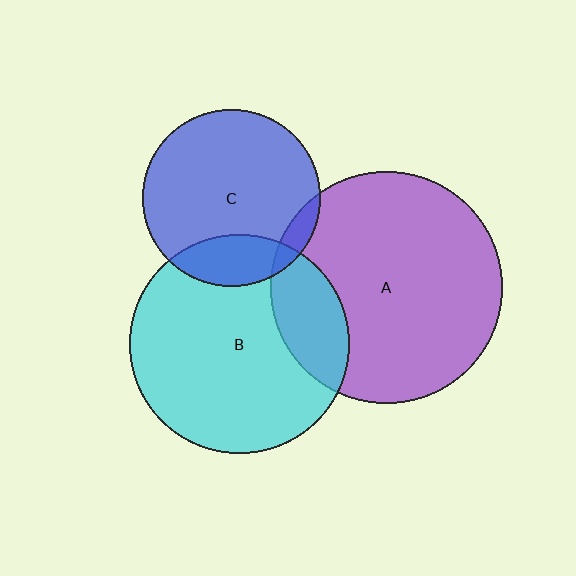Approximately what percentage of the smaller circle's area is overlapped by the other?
Approximately 20%.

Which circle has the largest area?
Circle A (purple).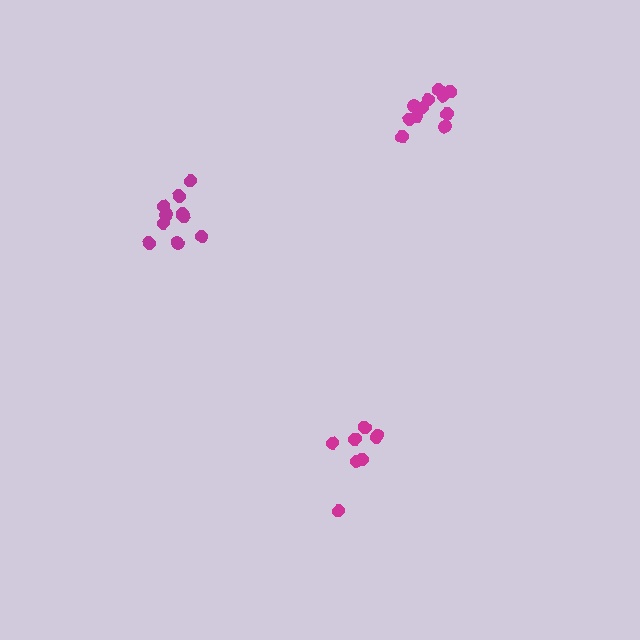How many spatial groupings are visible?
There are 3 spatial groupings.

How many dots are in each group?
Group 1: 11 dots, Group 2: 8 dots, Group 3: 10 dots (29 total).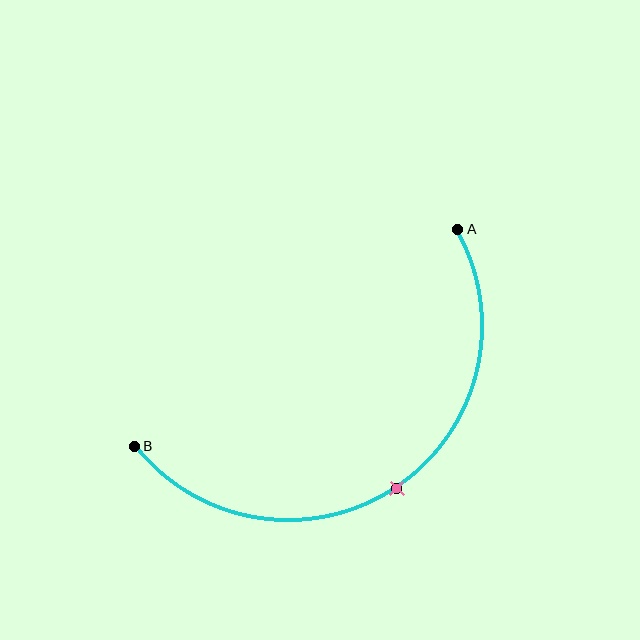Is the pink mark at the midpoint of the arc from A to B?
Yes. The pink mark lies on the arc at equal arc-length from both A and B — it is the arc midpoint.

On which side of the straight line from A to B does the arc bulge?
The arc bulges below and to the right of the straight line connecting A and B.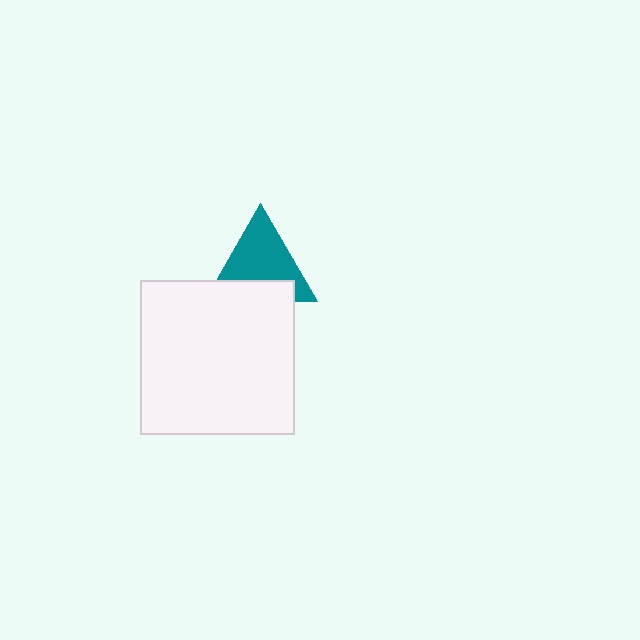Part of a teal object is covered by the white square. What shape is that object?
It is a triangle.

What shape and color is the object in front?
The object in front is a white square.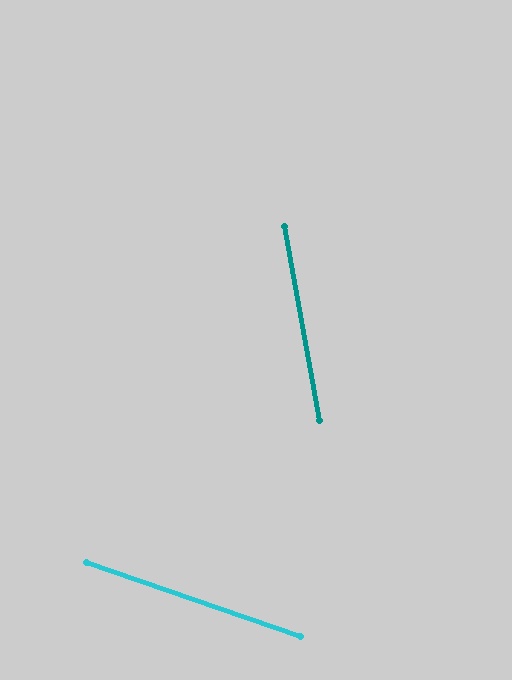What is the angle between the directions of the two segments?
Approximately 61 degrees.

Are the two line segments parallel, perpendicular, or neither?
Neither parallel nor perpendicular — they differ by about 61°.